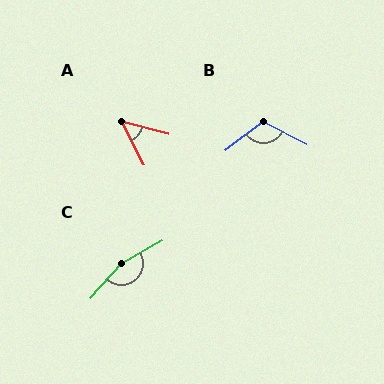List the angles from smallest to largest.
A (49°), B (115°), C (161°).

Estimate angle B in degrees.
Approximately 115 degrees.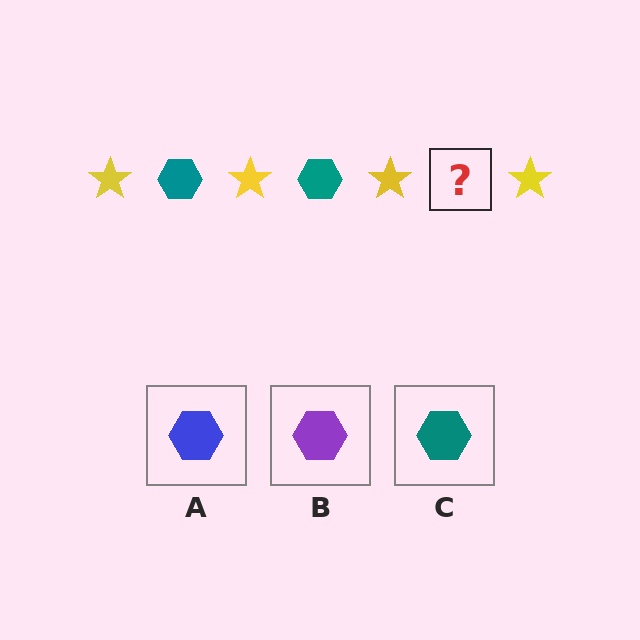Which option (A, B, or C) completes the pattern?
C.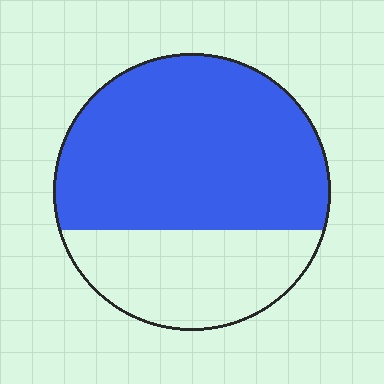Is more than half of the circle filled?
Yes.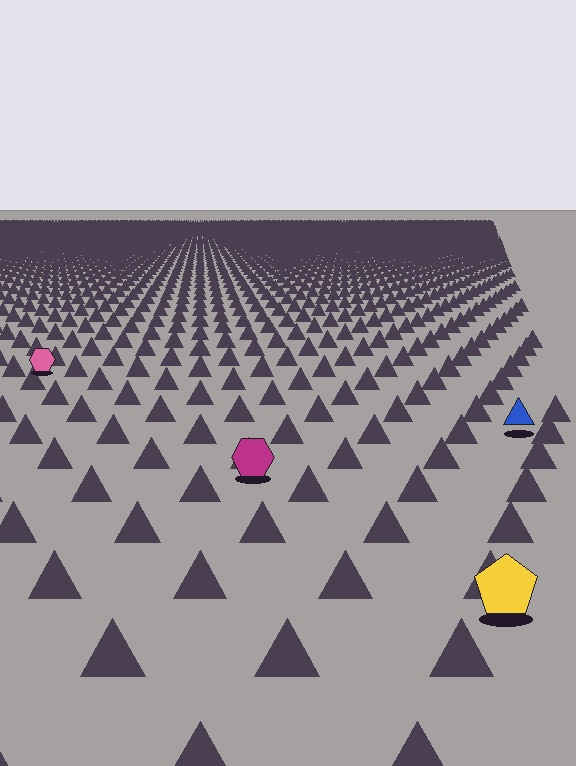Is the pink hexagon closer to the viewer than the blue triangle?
No. The blue triangle is closer — you can tell from the texture gradient: the ground texture is coarser near it.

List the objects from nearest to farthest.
From nearest to farthest: the yellow pentagon, the magenta hexagon, the blue triangle, the pink hexagon.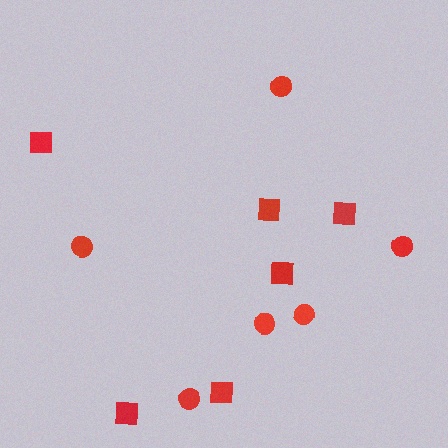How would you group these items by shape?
There are 2 groups: one group of circles (6) and one group of squares (6).